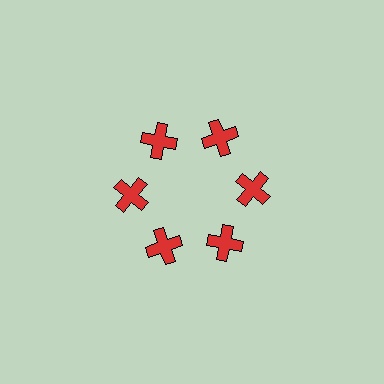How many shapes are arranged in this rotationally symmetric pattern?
There are 6 shapes, arranged in 6 groups of 1.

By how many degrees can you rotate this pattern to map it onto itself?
The pattern maps onto itself every 60 degrees of rotation.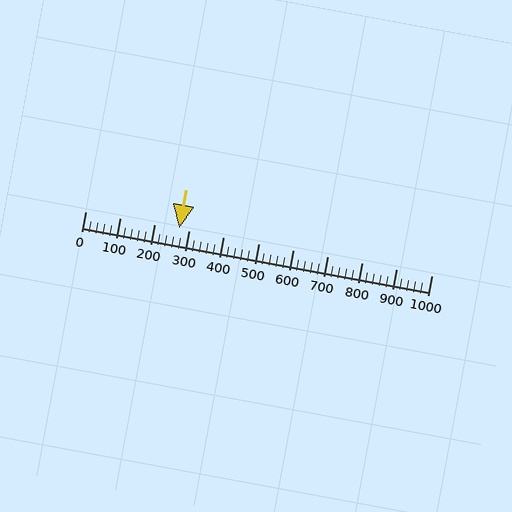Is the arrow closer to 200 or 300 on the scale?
The arrow is closer to 300.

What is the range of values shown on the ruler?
The ruler shows values from 0 to 1000.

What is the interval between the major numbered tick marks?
The major tick marks are spaced 100 units apart.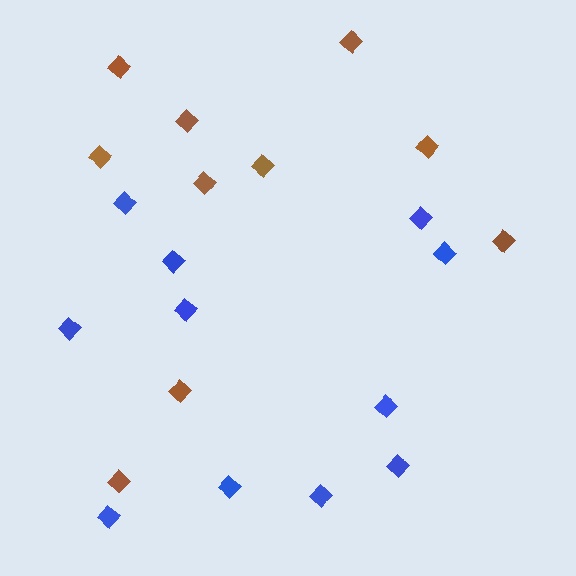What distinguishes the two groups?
There are 2 groups: one group of brown diamonds (10) and one group of blue diamonds (11).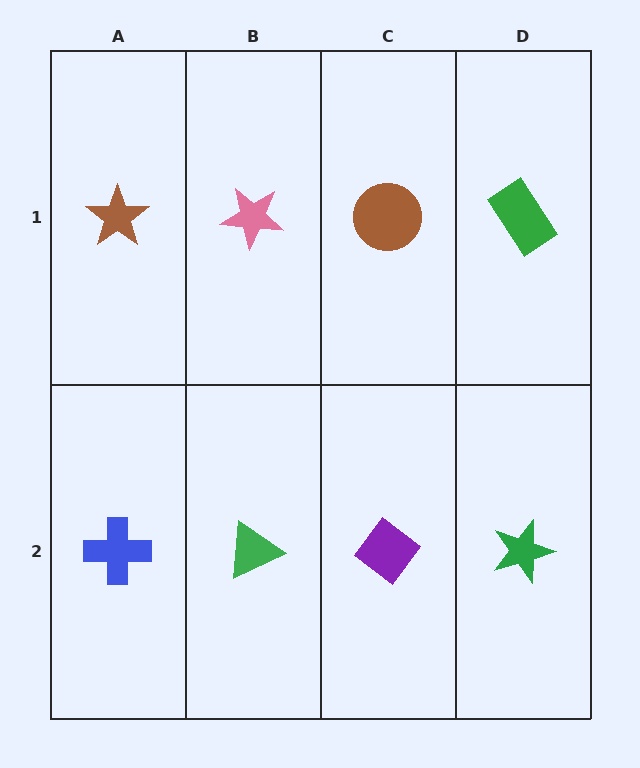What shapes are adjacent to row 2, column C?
A brown circle (row 1, column C), a green triangle (row 2, column B), a green star (row 2, column D).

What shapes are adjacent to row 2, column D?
A green rectangle (row 1, column D), a purple diamond (row 2, column C).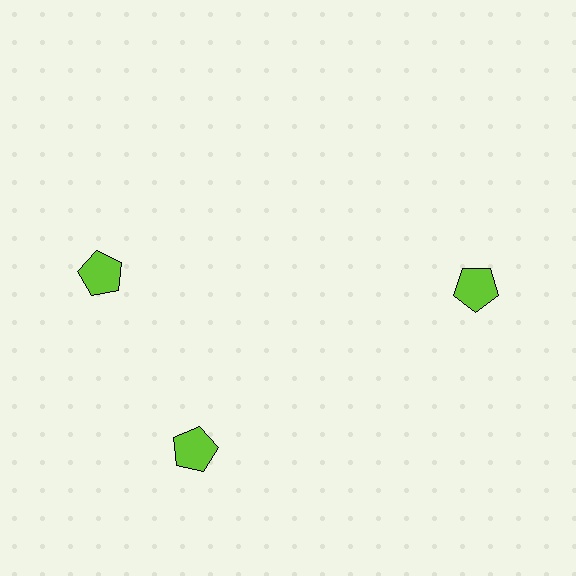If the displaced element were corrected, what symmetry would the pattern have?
It would have 3-fold rotational symmetry — the pattern would map onto itself every 120 degrees.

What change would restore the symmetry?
The symmetry would be restored by rotating it back into even spacing with its neighbors so that all 3 pentagons sit at equal angles and equal distance from the center.